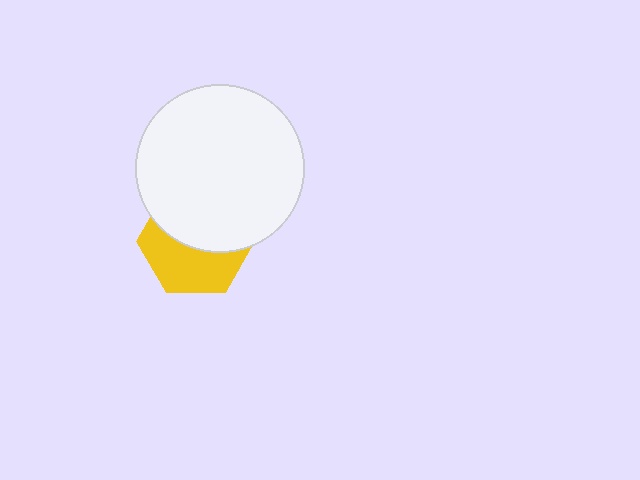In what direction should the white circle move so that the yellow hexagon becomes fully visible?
The white circle should move up. That is the shortest direction to clear the overlap and leave the yellow hexagon fully visible.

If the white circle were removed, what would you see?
You would see the complete yellow hexagon.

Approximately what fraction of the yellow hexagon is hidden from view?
Roughly 52% of the yellow hexagon is hidden behind the white circle.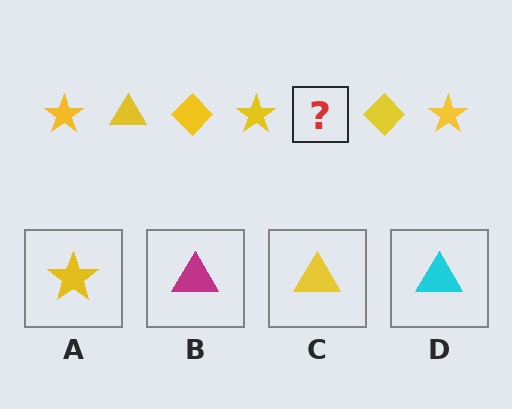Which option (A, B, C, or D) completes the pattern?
C.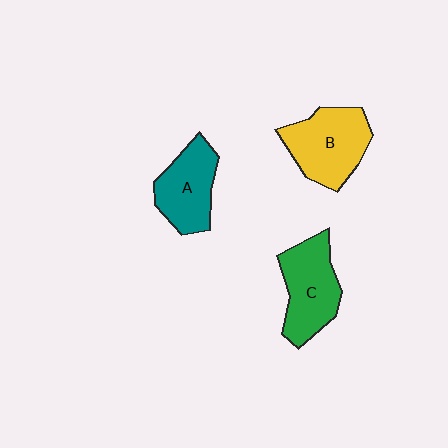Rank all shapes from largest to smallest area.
From largest to smallest: B (yellow), C (green), A (teal).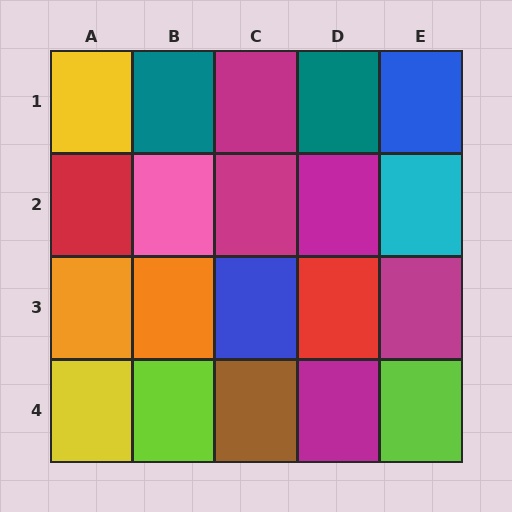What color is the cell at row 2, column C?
Magenta.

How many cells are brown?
1 cell is brown.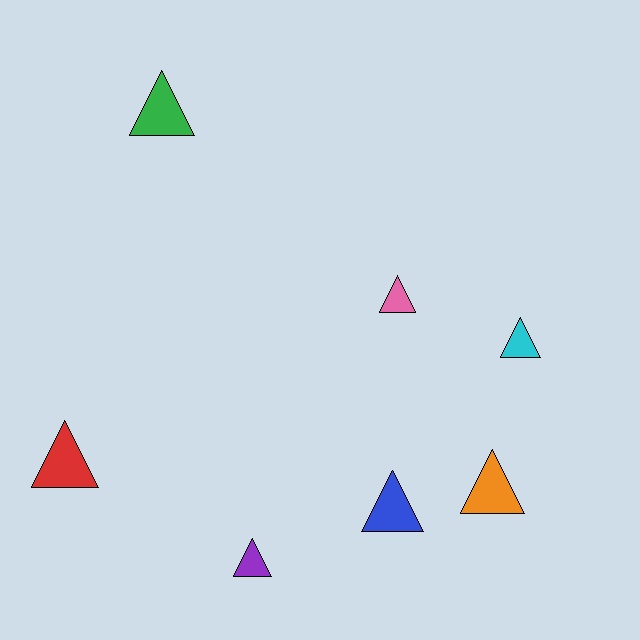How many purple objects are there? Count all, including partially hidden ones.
There is 1 purple object.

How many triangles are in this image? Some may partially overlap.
There are 7 triangles.